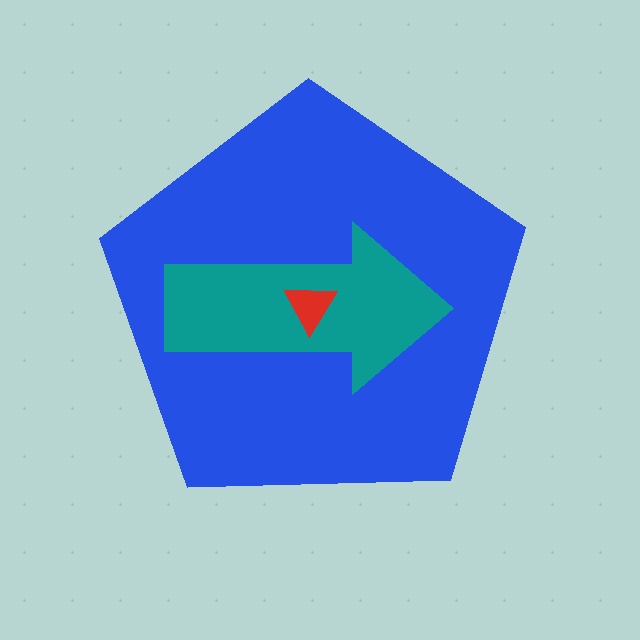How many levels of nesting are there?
3.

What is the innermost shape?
The red triangle.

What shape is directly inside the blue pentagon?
The teal arrow.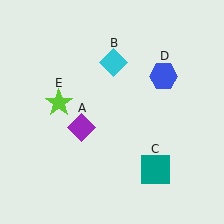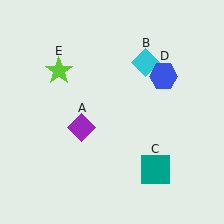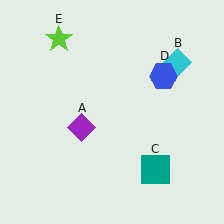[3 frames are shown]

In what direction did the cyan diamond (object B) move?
The cyan diamond (object B) moved right.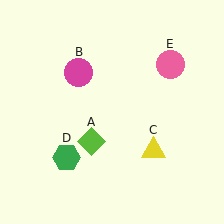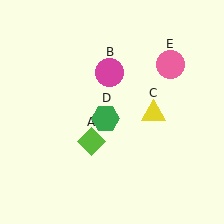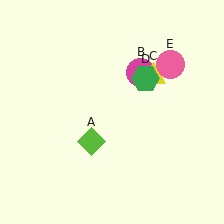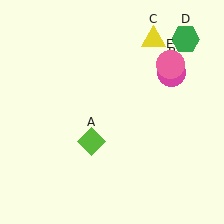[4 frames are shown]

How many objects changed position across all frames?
3 objects changed position: magenta circle (object B), yellow triangle (object C), green hexagon (object D).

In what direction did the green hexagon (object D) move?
The green hexagon (object D) moved up and to the right.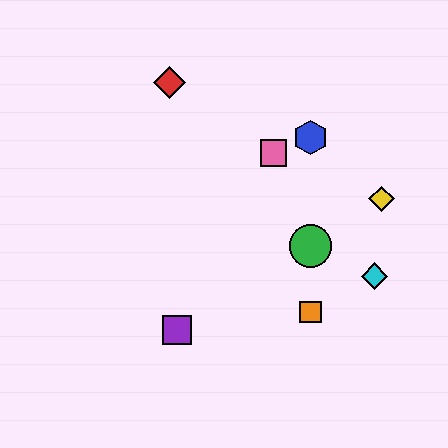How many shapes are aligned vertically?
3 shapes (the blue hexagon, the green circle, the orange square) are aligned vertically.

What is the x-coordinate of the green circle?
The green circle is at x≈310.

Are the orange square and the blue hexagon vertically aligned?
Yes, both are at x≈310.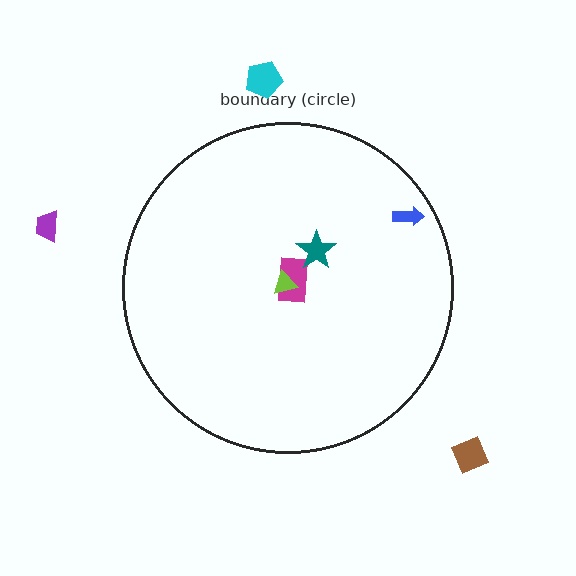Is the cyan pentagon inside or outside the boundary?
Outside.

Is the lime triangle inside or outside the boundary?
Inside.